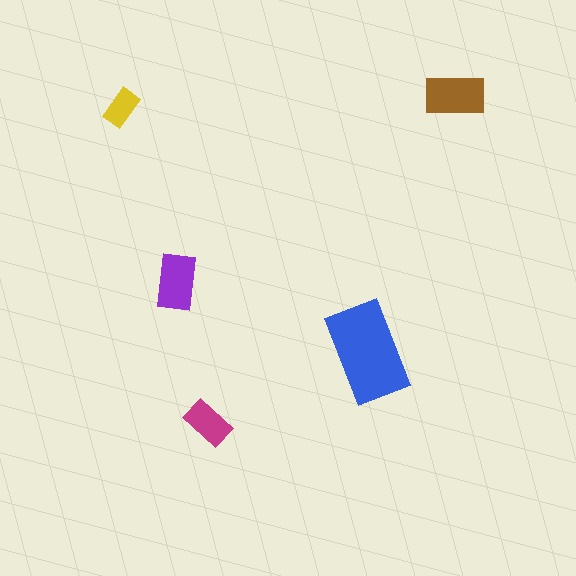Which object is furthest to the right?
The brown rectangle is rightmost.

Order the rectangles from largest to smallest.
the blue one, the brown one, the purple one, the magenta one, the yellow one.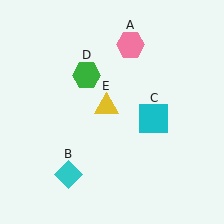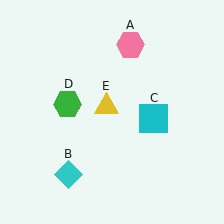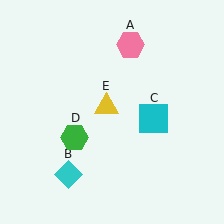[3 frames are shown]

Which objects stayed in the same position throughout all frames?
Pink hexagon (object A) and cyan diamond (object B) and cyan square (object C) and yellow triangle (object E) remained stationary.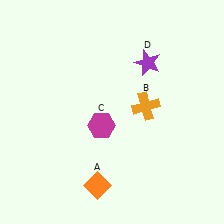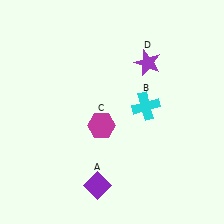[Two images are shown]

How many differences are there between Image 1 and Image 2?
There are 2 differences between the two images.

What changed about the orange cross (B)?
In Image 1, B is orange. In Image 2, it changed to cyan.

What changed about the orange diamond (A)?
In Image 1, A is orange. In Image 2, it changed to purple.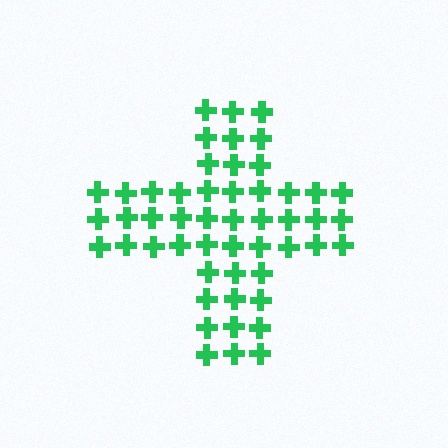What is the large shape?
The large shape is a cross.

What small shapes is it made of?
It is made of small crosses.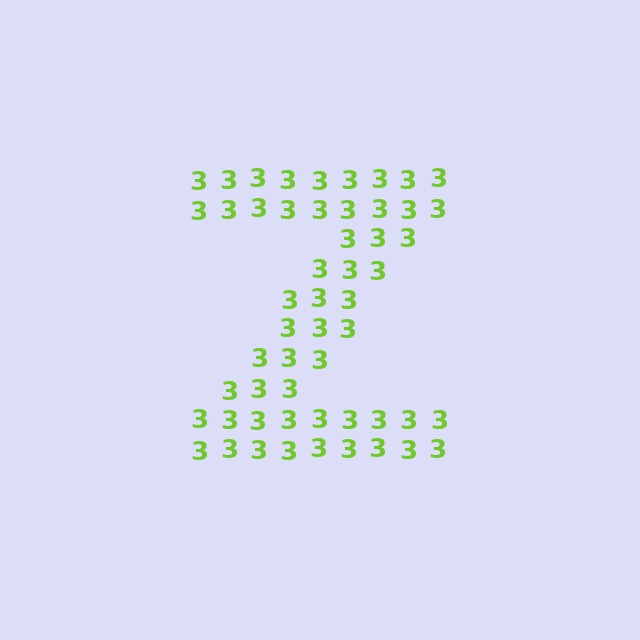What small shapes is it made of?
It is made of small digit 3's.